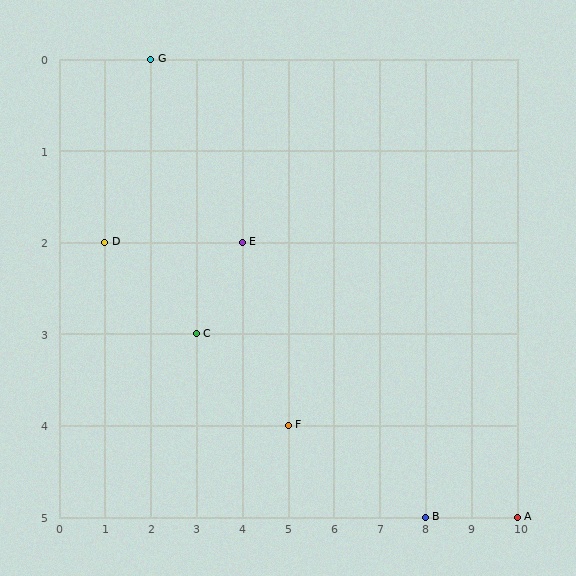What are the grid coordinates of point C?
Point C is at grid coordinates (3, 3).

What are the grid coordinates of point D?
Point D is at grid coordinates (1, 2).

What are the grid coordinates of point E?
Point E is at grid coordinates (4, 2).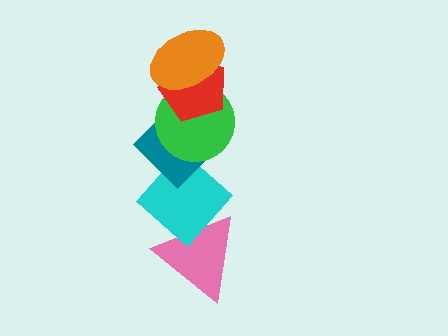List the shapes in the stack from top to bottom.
From top to bottom: the orange ellipse, the red pentagon, the green circle, the teal diamond, the cyan diamond, the pink triangle.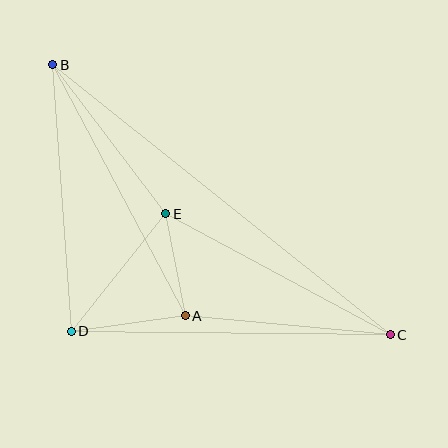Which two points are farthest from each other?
Points B and C are farthest from each other.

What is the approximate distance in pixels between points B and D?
The distance between B and D is approximately 267 pixels.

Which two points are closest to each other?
Points A and E are closest to each other.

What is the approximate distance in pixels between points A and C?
The distance between A and C is approximately 206 pixels.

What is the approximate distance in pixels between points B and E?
The distance between B and E is approximately 187 pixels.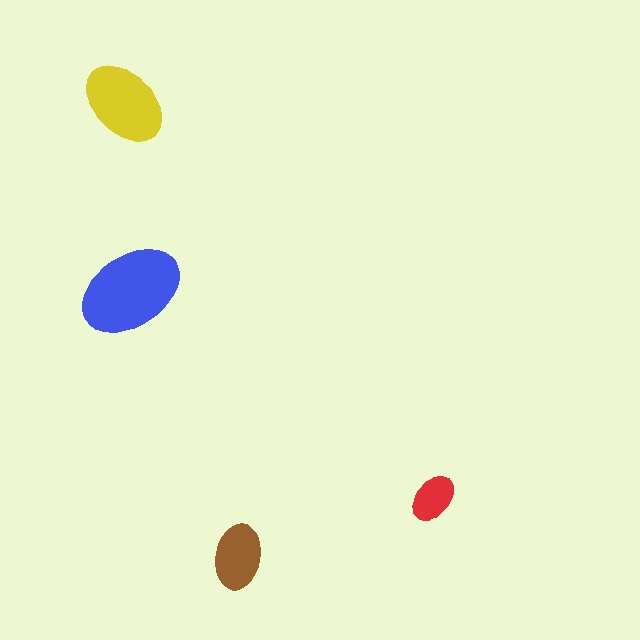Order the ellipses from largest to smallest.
the blue one, the yellow one, the brown one, the red one.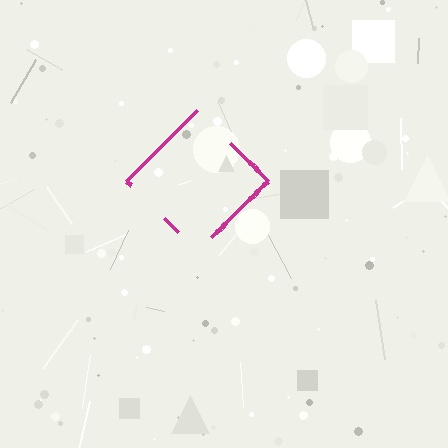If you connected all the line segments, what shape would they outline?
They would outline a diamond.